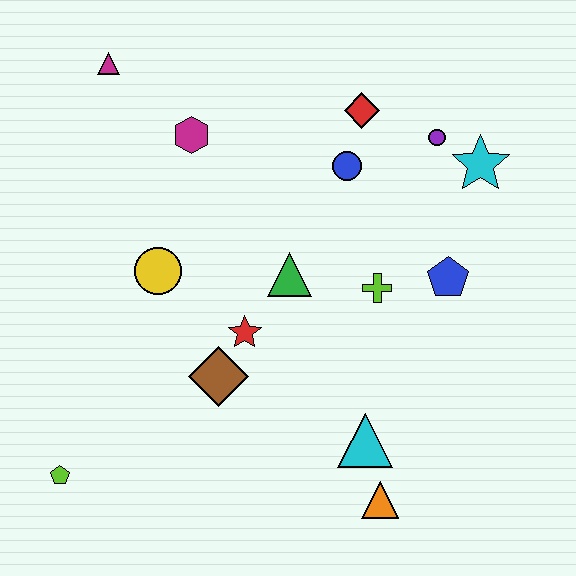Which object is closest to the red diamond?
The blue circle is closest to the red diamond.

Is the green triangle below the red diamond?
Yes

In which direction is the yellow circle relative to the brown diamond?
The yellow circle is above the brown diamond.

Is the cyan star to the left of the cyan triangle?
No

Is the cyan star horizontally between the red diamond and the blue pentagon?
No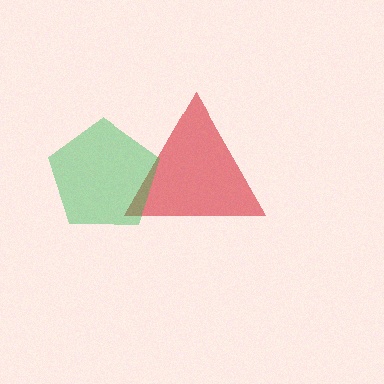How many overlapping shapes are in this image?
There are 2 overlapping shapes in the image.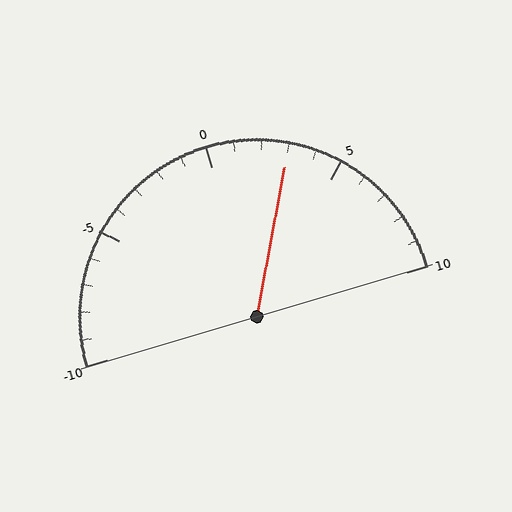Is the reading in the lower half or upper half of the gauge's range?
The reading is in the upper half of the range (-10 to 10).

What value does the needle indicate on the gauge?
The needle indicates approximately 3.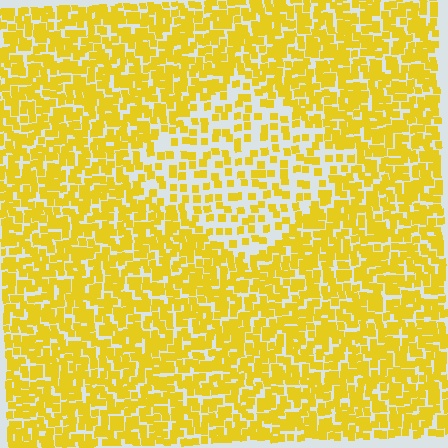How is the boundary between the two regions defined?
The boundary is defined by a change in element density (approximately 2.1x ratio). All elements are the same color, size, and shape.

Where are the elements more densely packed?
The elements are more densely packed outside the diamond boundary.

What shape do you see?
I see a diamond.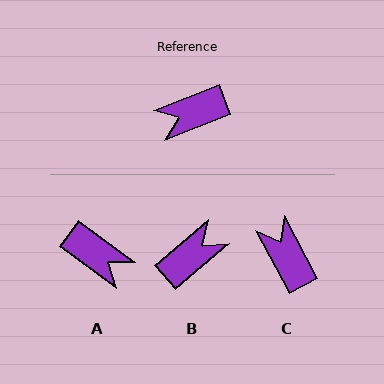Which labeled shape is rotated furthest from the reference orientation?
B, about 161 degrees away.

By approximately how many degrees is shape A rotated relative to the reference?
Approximately 122 degrees counter-clockwise.